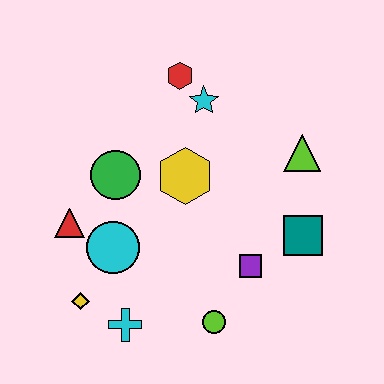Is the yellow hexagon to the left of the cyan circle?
No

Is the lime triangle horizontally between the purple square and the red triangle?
No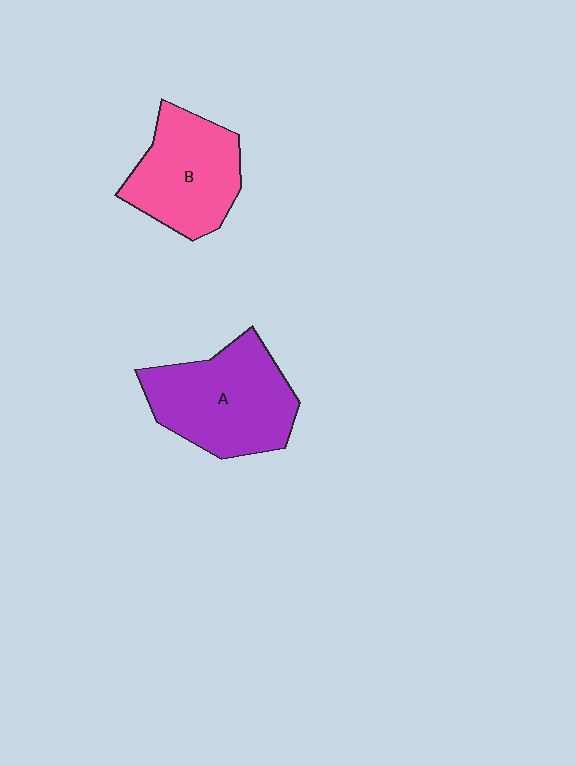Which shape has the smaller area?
Shape B (pink).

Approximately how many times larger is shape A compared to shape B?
Approximately 1.2 times.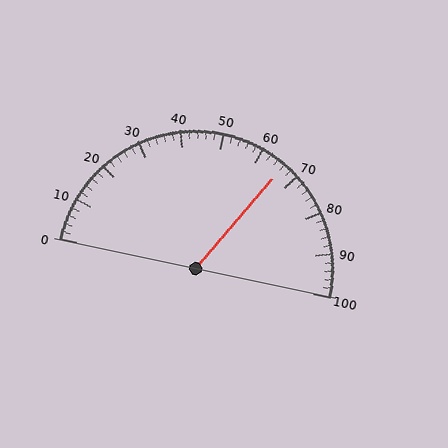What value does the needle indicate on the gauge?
The needle indicates approximately 66.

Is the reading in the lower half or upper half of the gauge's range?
The reading is in the upper half of the range (0 to 100).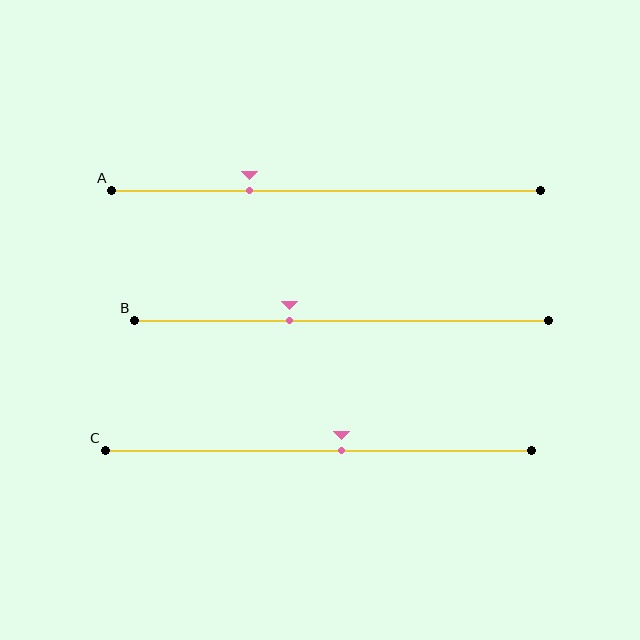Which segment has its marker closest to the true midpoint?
Segment C has its marker closest to the true midpoint.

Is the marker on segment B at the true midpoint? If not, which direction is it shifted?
No, the marker on segment B is shifted to the left by about 13% of the segment length.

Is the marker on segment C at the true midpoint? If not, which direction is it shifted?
No, the marker on segment C is shifted to the right by about 5% of the segment length.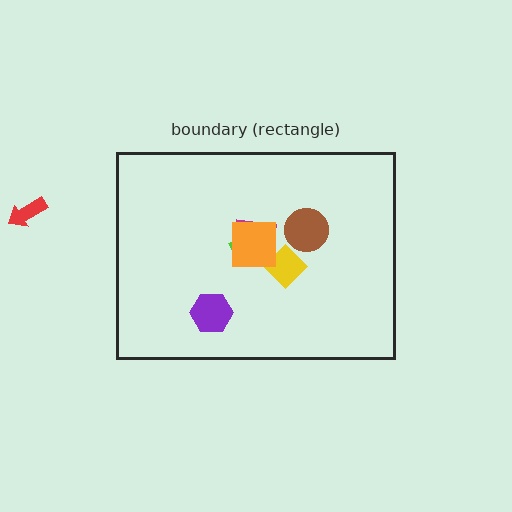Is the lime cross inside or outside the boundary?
Inside.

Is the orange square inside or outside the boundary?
Inside.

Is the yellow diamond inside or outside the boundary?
Inside.